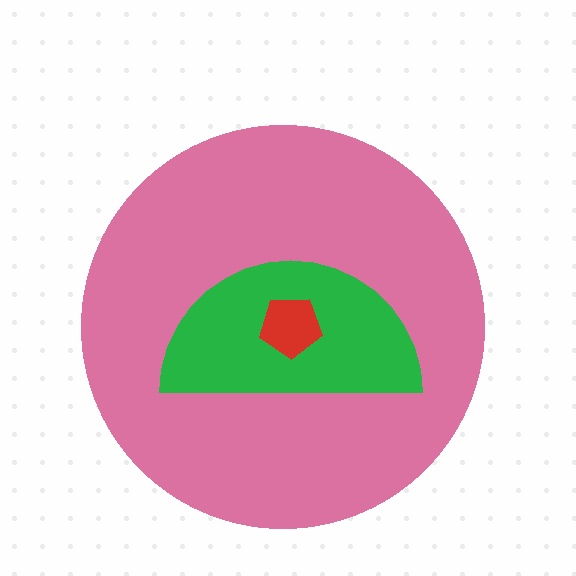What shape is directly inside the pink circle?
The green semicircle.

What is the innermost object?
The red pentagon.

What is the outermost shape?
The pink circle.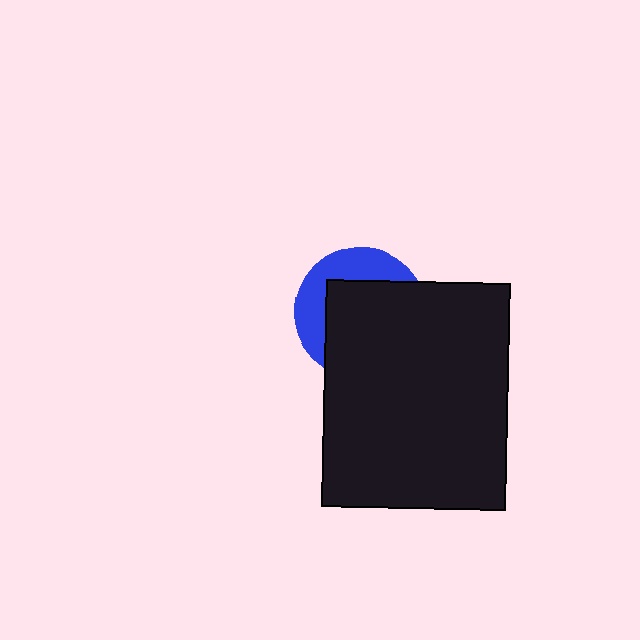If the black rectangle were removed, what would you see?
You would see the complete blue circle.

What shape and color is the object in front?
The object in front is a black rectangle.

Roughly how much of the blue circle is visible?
A small part of it is visible (roughly 36%).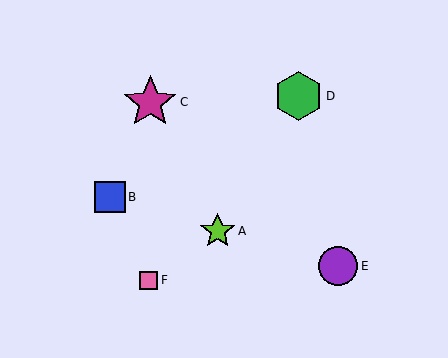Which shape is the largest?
The magenta star (labeled C) is the largest.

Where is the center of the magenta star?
The center of the magenta star is at (150, 102).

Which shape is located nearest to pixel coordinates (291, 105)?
The green hexagon (labeled D) at (299, 96) is nearest to that location.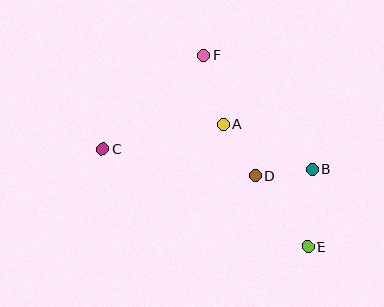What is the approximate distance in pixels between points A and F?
The distance between A and F is approximately 71 pixels.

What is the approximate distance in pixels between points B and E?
The distance between B and E is approximately 78 pixels.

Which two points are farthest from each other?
Points C and E are farthest from each other.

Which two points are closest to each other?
Points B and D are closest to each other.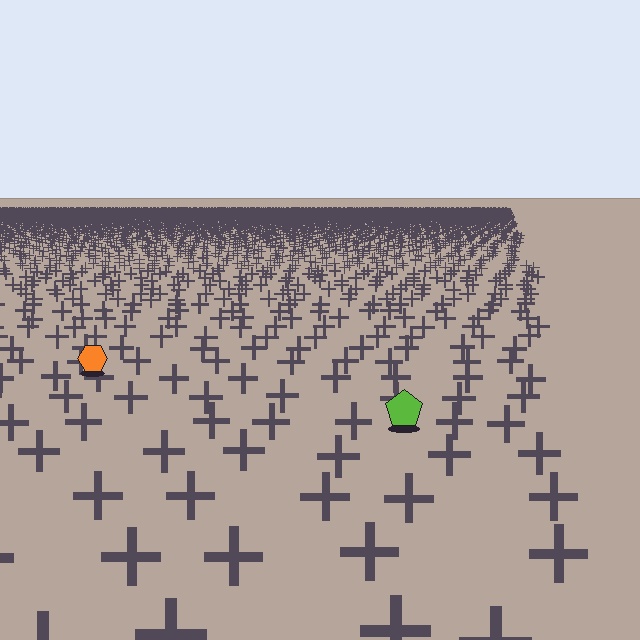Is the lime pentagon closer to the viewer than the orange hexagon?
Yes. The lime pentagon is closer — you can tell from the texture gradient: the ground texture is coarser near it.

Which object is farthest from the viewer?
The orange hexagon is farthest from the viewer. It appears smaller and the ground texture around it is denser.